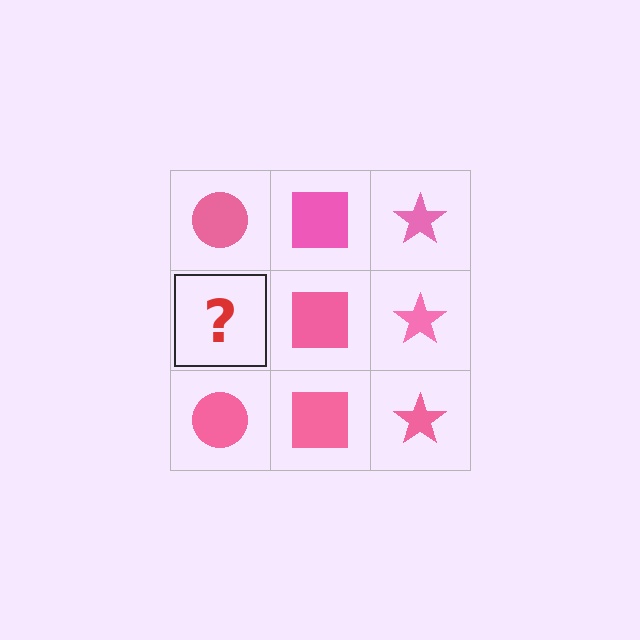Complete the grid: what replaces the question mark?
The question mark should be replaced with a pink circle.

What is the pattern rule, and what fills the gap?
The rule is that each column has a consistent shape. The gap should be filled with a pink circle.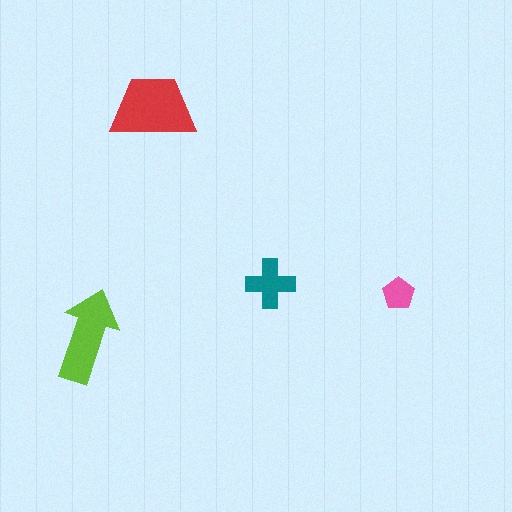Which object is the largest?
The red trapezoid.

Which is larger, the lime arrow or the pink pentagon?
The lime arrow.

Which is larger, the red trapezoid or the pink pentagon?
The red trapezoid.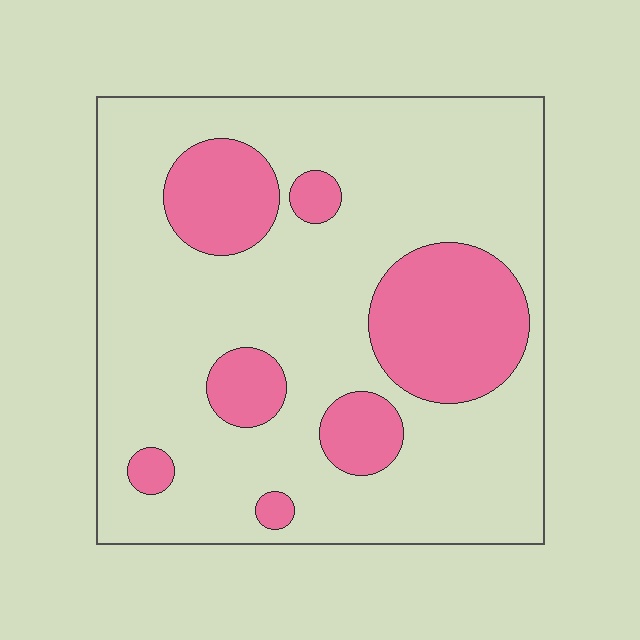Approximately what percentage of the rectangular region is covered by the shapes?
Approximately 25%.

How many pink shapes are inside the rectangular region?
7.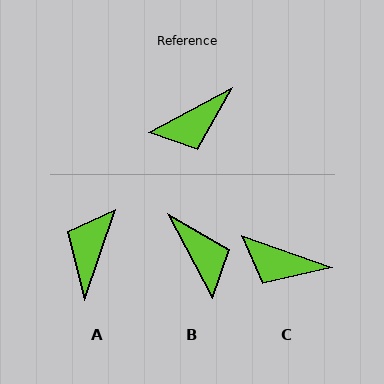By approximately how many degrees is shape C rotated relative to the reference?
Approximately 47 degrees clockwise.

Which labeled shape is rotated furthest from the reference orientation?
A, about 136 degrees away.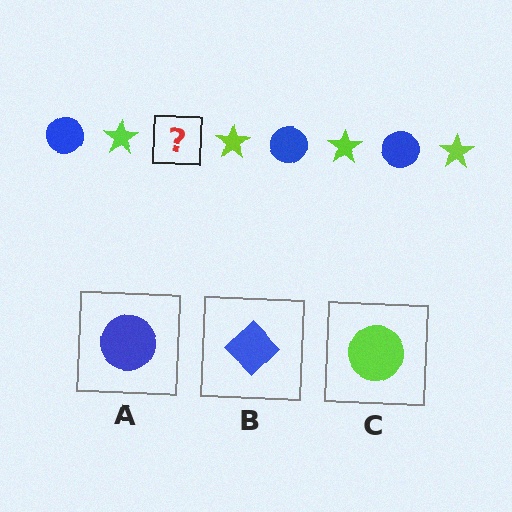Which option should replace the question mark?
Option A.